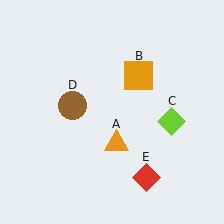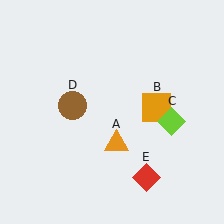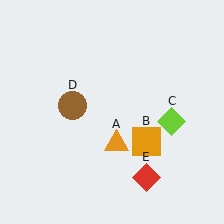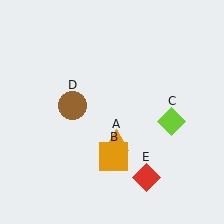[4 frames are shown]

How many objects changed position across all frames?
1 object changed position: orange square (object B).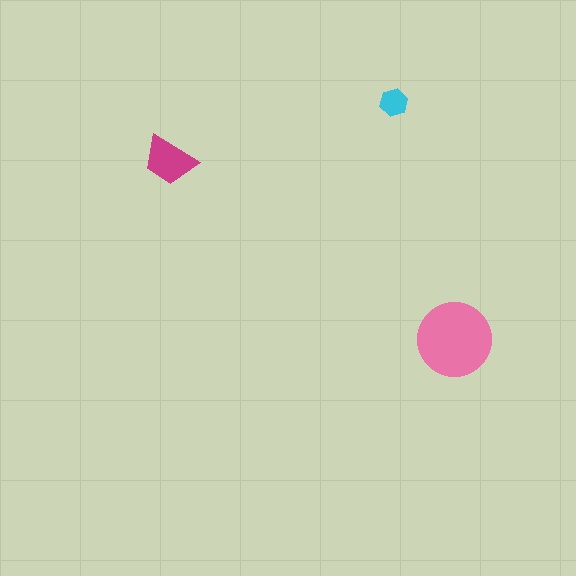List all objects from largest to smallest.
The pink circle, the magenta trapezoid, the cyan hexagon.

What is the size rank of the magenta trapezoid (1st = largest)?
2nd.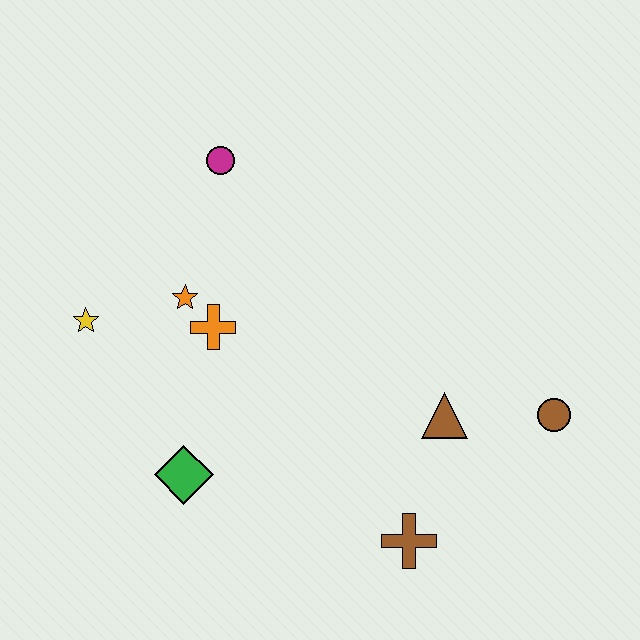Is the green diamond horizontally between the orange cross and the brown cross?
No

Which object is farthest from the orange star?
The brown circle is farthest from the orange star.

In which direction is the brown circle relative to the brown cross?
The brown circle is to the right of the brown cross.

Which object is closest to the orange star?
The orange cross is closest to the orange star.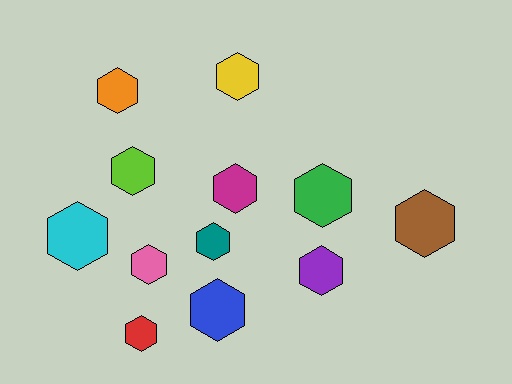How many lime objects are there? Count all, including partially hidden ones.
There is 1 lime object.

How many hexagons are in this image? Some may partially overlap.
There are 12 hexagons.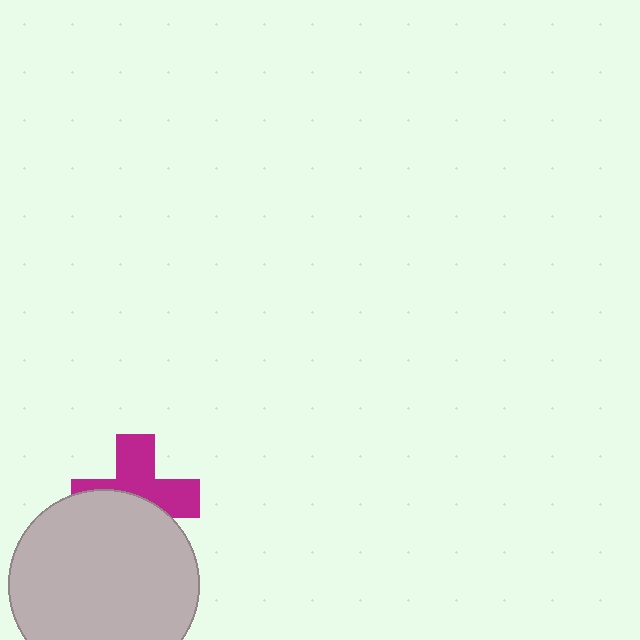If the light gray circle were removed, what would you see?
You would see the complete magenta cross.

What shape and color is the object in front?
The object in front is a light gray circle.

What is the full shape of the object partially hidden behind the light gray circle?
The partially hidden object is a magenta cross.